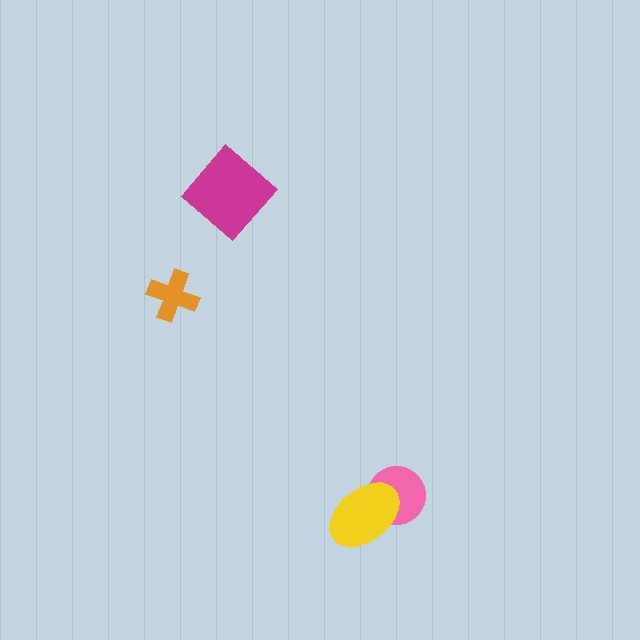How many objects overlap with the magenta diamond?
0 objects overlap with the magenta diamond.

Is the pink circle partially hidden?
Yes, it is partially covered by another shape.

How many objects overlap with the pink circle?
1 object overlaps with the pink circle.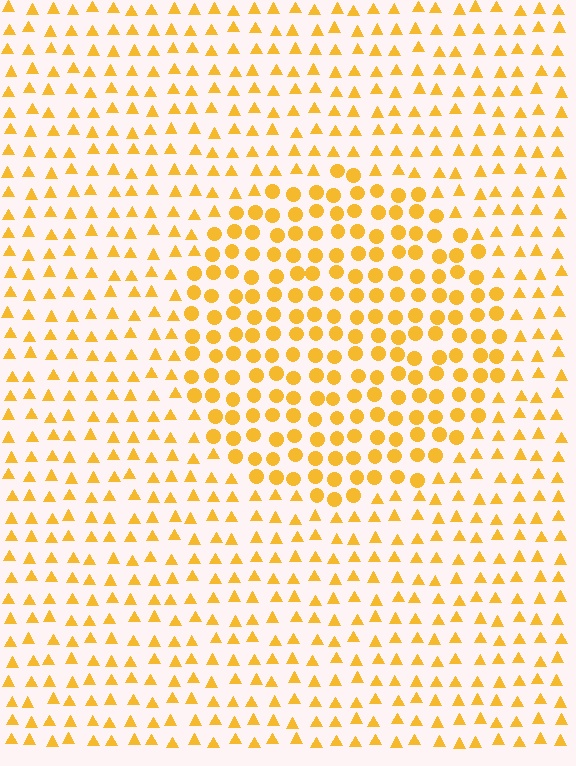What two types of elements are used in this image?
The image uses circles inside the circle region and triangles outside it.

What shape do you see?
I see a circle.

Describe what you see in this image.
The image is filled with small yellow elements arranged in a uniform grid. A circle-shaped region contains circles, while the surrounding area contains triangles. The boundary is defined purely by the change in element shape.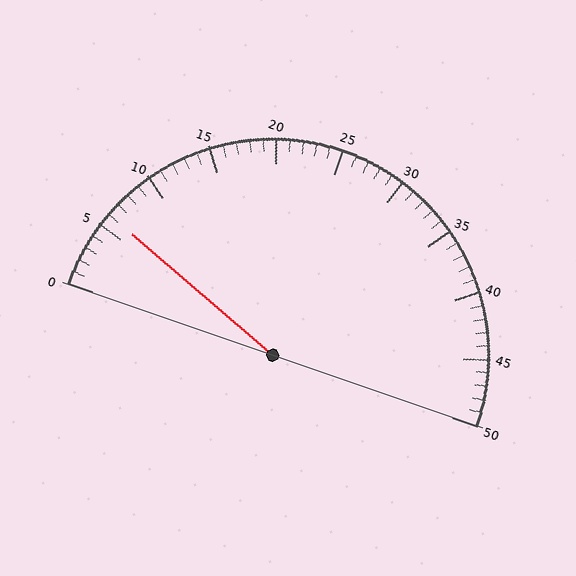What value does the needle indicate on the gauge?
The needle indicates approximately 6.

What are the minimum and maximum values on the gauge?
The gauge ranges from 0 to 50.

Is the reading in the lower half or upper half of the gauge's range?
The reading is in the lower half of the range (0 to 50).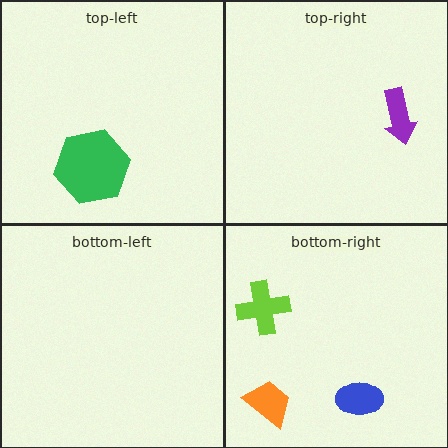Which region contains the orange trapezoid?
The bottom-right region.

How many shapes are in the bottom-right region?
3.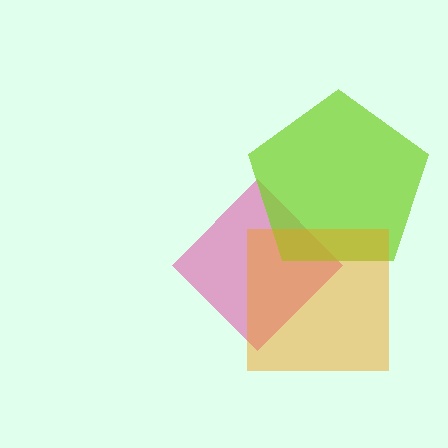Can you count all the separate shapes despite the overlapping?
Yes, there are 3 separate shapes.